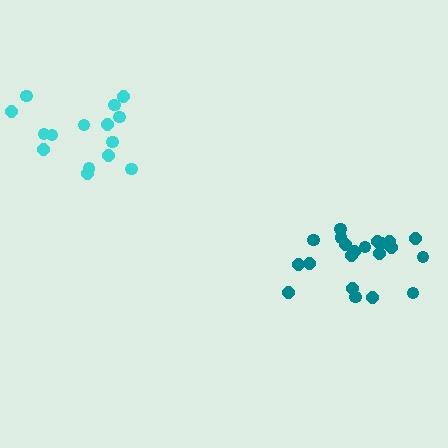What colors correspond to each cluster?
The clusters are colored: teal, cyan.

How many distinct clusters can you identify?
There are 2 distinct clusters.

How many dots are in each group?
Group 1: 21 dots, Group 2: 15 dots (36 total).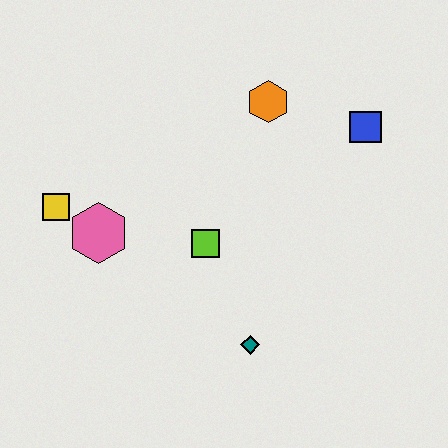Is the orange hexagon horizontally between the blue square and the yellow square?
Yes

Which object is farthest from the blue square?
The yellow square is farthest from the blue square.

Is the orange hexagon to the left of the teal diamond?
No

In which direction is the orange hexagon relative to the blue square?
The orange hexagon is to the left of the blue square.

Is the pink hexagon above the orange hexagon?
No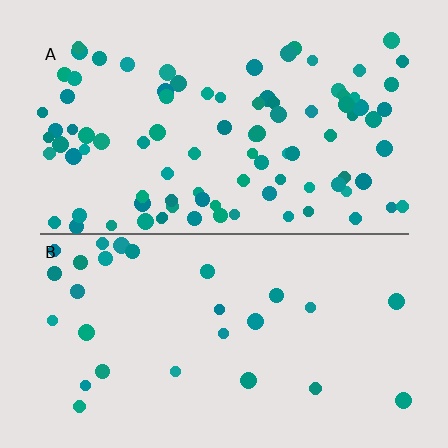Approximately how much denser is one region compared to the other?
Approximately 3.3× — region A over region B.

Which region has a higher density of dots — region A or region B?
A (the top).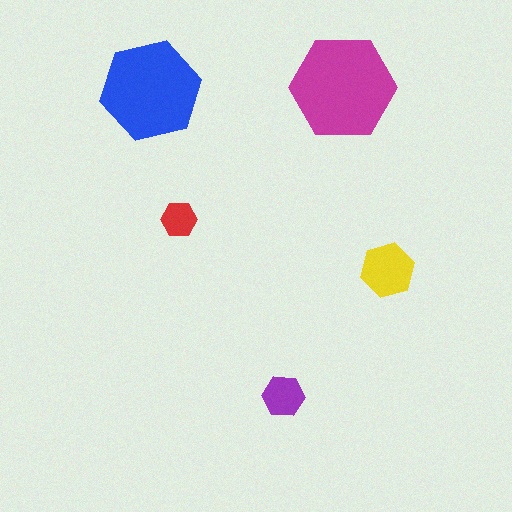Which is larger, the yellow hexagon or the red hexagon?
The yellow one.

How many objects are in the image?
There are 5 objects in the image.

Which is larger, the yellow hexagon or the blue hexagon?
The blue one.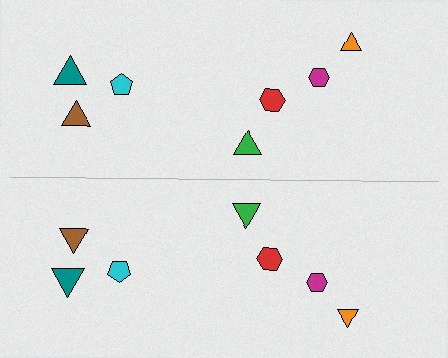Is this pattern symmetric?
Yes, this pattern has bilateral (reflection) symmetry.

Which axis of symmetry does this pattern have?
The pattern has a horizontal axis of symmetry running through the center of the image.